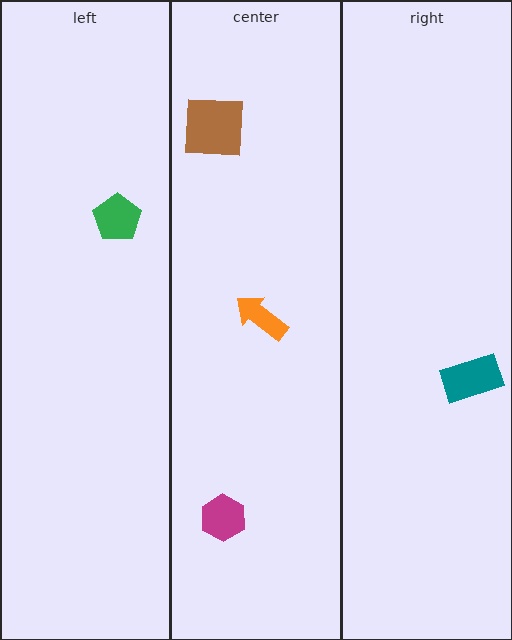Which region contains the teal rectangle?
The right region.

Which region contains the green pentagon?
The left region.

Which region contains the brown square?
The center region.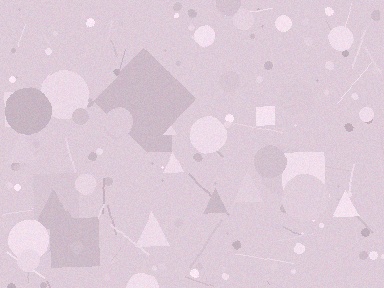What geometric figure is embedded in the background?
A diamond is embedded in the background.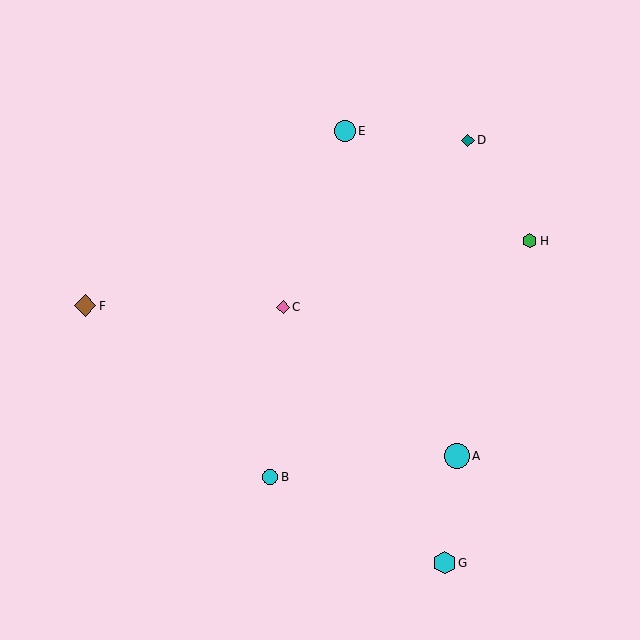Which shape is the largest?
The cyan circle (labeled A) is the largest.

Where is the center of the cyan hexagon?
The center of the cyan hexagon is at (444, 563).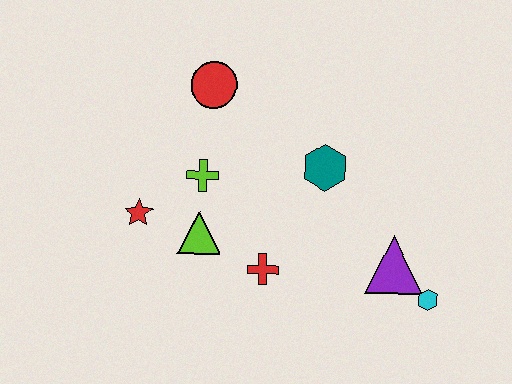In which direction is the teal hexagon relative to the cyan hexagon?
The teal hexagon is above the cyan hexagon.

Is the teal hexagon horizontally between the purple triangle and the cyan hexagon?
No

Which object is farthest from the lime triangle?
The cyan hexagon is farthest from the lime triangle.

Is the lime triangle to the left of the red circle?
Yes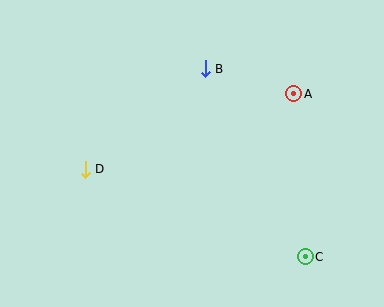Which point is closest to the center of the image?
Point B at (206, 69) is closest to the center.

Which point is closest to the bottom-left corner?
Point D is closest to the bottom-left corner.